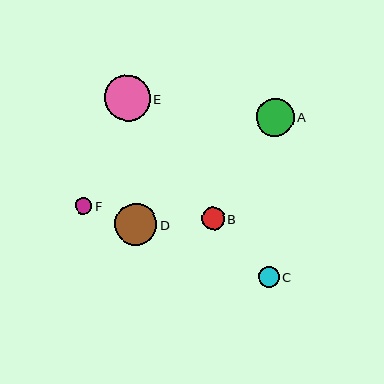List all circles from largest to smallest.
From largest to smallest: E, D, A, B, C, F.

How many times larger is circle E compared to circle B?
Circle E is approximately 2.0 times the size of circle B.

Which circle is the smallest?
Circle F is the smallest with a size of approximately 16 pixels.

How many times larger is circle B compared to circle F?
Circle B is approximately 1.4 times the size of circle F.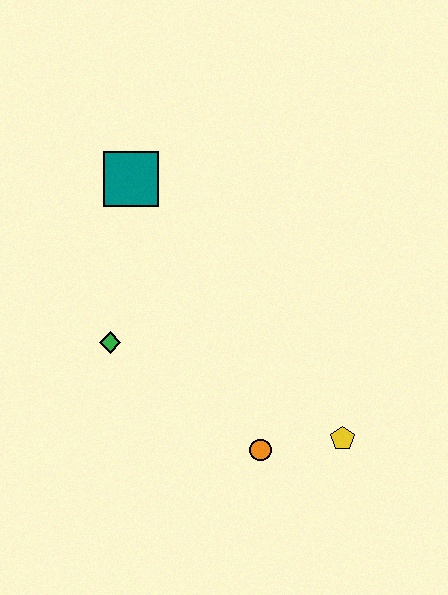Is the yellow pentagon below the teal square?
Yes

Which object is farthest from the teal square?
The yellow pentagon is farthest from the teal square.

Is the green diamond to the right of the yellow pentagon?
No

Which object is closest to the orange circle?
The yellow pentagon is closest to the orange circle.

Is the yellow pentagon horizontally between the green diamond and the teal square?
No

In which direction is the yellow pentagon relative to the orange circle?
The yellow pentagon is to the right of the orange circle.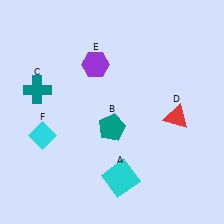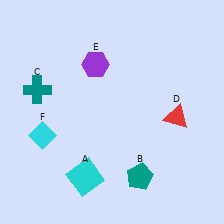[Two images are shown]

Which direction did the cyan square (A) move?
The cyan square (A) moved left.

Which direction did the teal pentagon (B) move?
The teal pentagon (B) moved down.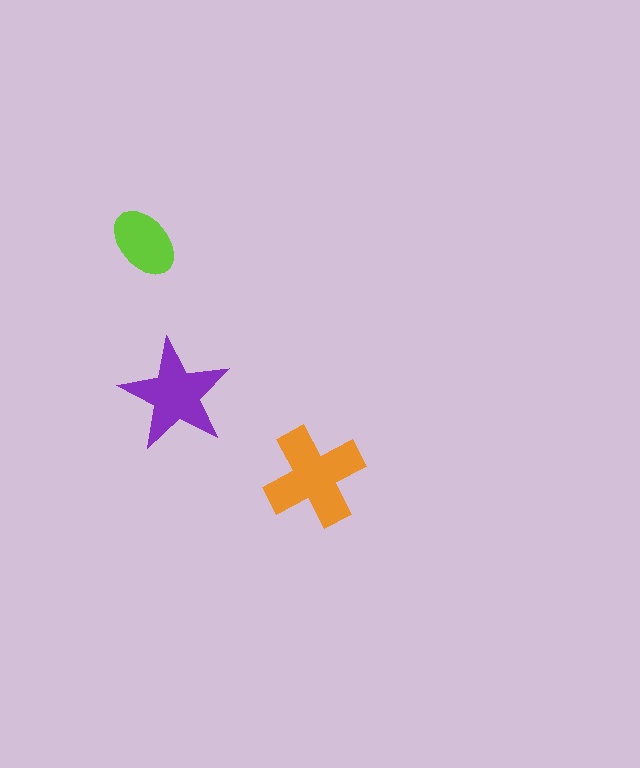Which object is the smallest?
The lime ellipse.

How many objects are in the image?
There are 3 objects in the image.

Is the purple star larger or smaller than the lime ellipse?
Larger.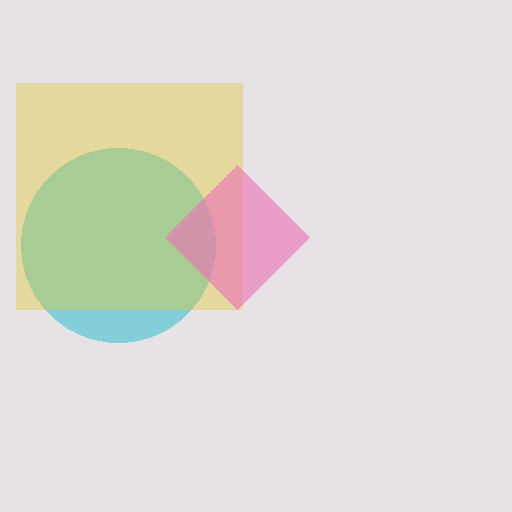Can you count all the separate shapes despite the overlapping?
Yes, there are 3 separate shapes.